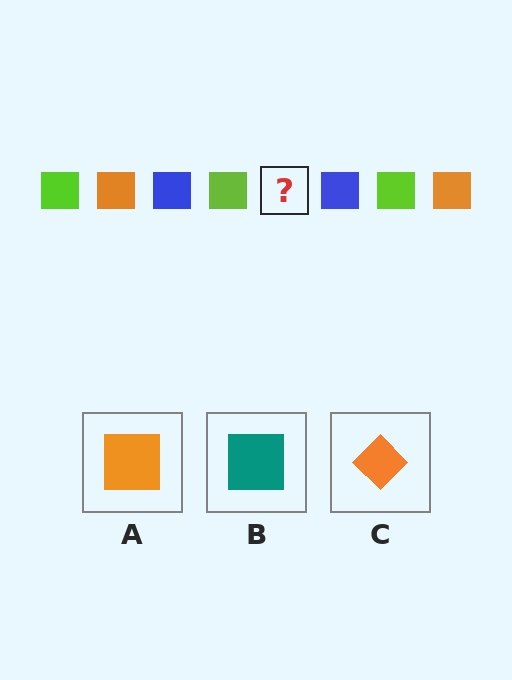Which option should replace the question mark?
Option A.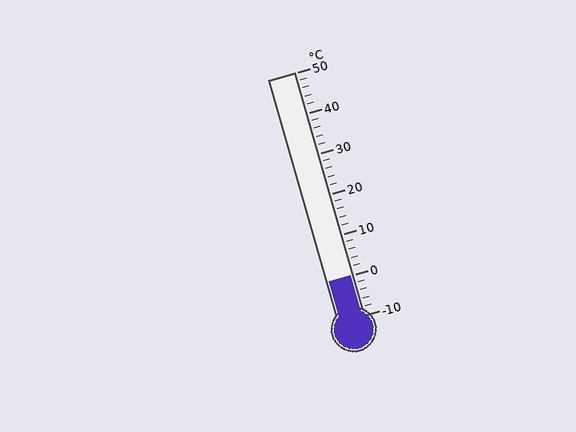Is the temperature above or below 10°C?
The temperature is below 10°C.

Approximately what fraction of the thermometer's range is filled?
The thermometer is filled to approximately 15% of its range.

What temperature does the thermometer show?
The thermometer shows approximately 0°C.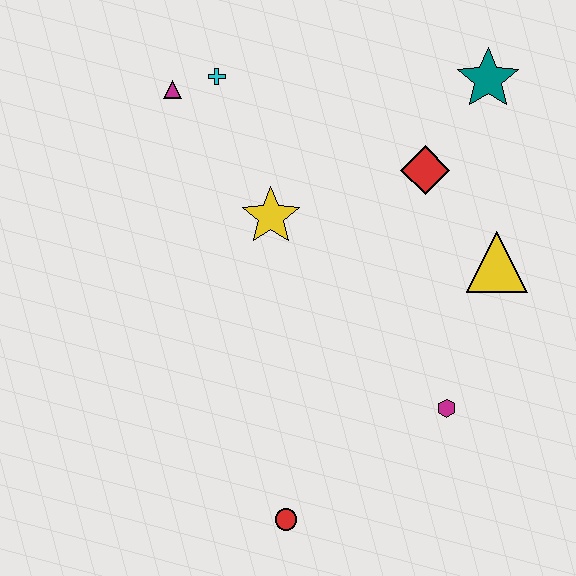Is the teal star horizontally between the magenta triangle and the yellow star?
No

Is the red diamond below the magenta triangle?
Yes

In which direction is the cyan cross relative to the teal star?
The cyan cross is to the left of the teal star.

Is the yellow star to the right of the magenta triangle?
Yes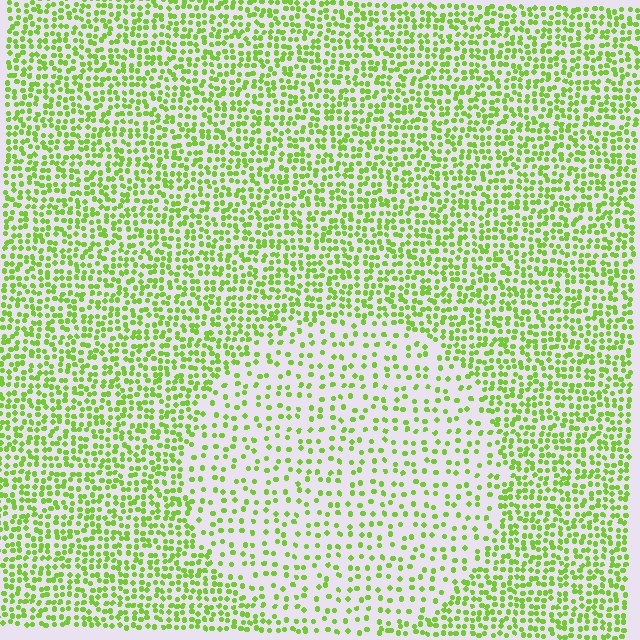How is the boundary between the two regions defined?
The boundary is defined by a change in element density (approximately 2.2x ratio). All elements are the same color, size, and shape.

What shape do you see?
I see a circle.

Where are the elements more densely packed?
The elements are more densely packed outside the circle boundary.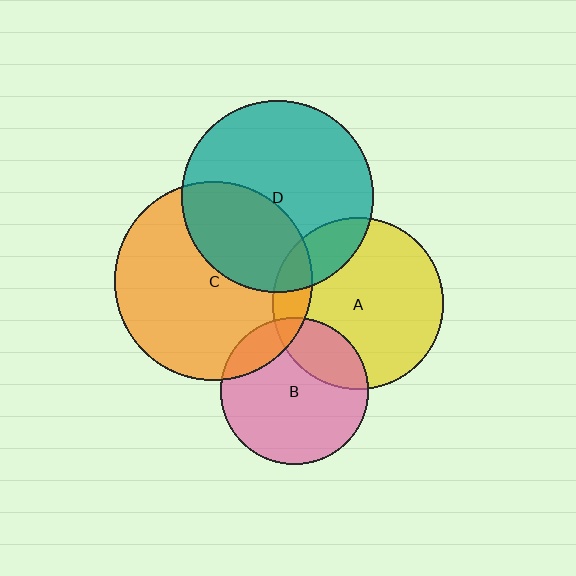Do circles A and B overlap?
Yes.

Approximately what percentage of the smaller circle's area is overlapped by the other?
Approximately 25%.